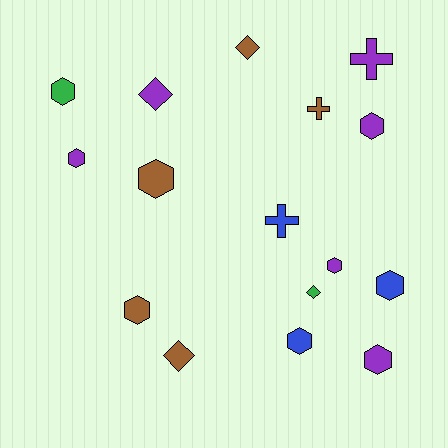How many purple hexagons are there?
There are 4 purple hexagons.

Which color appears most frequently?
Purple, with 6 objects.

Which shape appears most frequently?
Hexagon, with 9 objects.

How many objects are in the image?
There are 16 objects.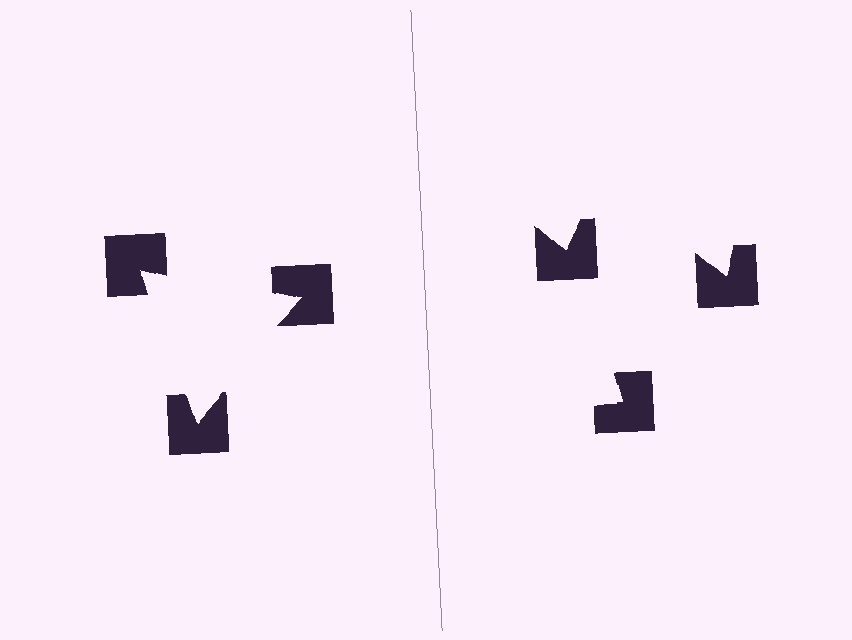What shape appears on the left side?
An illusory triangle.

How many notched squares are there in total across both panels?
6 — 3 on each side.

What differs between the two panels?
The notched squares are positioned identically on both sides; only the wedge orientations differ. On the left they align to a triangle; on the right they are misaligned.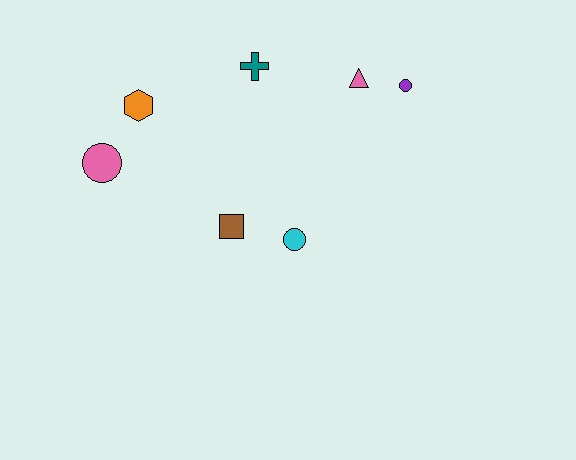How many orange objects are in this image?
There is 1 orange object.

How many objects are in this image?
There are 7 objects.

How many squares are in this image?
There is 1 square.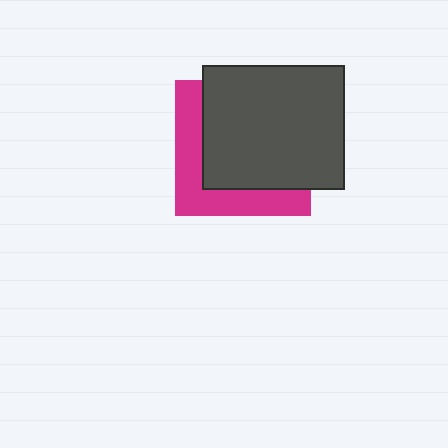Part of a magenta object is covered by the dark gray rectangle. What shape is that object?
It is a square.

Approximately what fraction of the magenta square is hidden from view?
Roughly 65% of the magenta square is hidden behind the dark gray rectangle.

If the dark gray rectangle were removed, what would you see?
You would see the complete magenta square.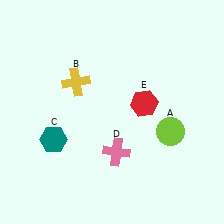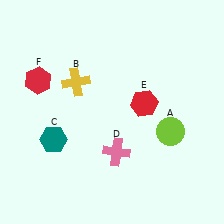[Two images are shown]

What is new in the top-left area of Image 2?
A red hexagon (F) was added in the top-left area of Image 2.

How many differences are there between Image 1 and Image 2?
There is 1 difference between the two images.